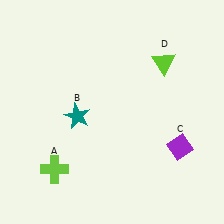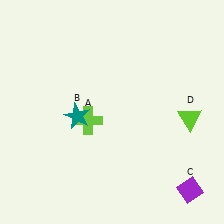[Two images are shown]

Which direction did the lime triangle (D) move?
The lime triangle (D) moved down.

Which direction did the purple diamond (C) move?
The purple diamond (C) moved down.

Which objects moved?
The objects that moved are: the lime cross (A), the purple diamond (C), the lime triangle (D).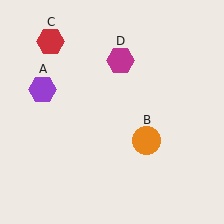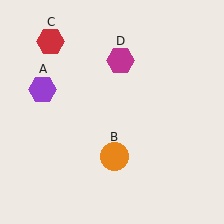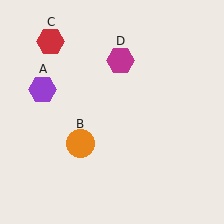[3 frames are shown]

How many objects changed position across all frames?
1 object changed position: orange circle (object B).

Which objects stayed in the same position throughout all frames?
Purple hexagon (object A) and red hexagon (object C) and magenta hexagon (object D) remained stationary.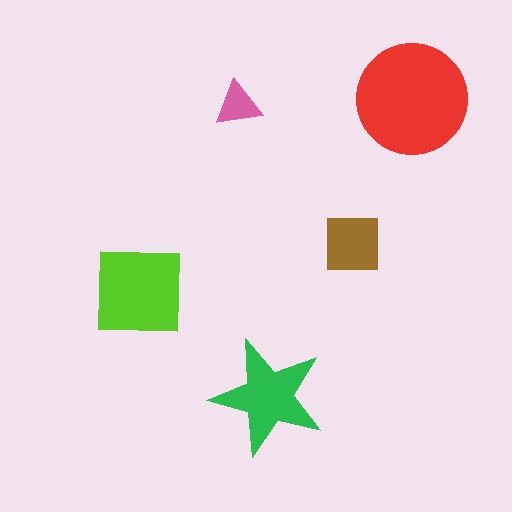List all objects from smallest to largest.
The pink triangle, the brown square, the green star, the lime square, the red circle.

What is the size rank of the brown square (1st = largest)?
4th.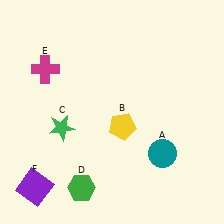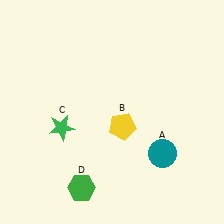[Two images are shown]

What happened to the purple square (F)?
The purple square (F) was removed in Image 2. It was in the bottom-left area of Image 1.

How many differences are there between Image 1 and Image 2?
There are 2 differences between the two images.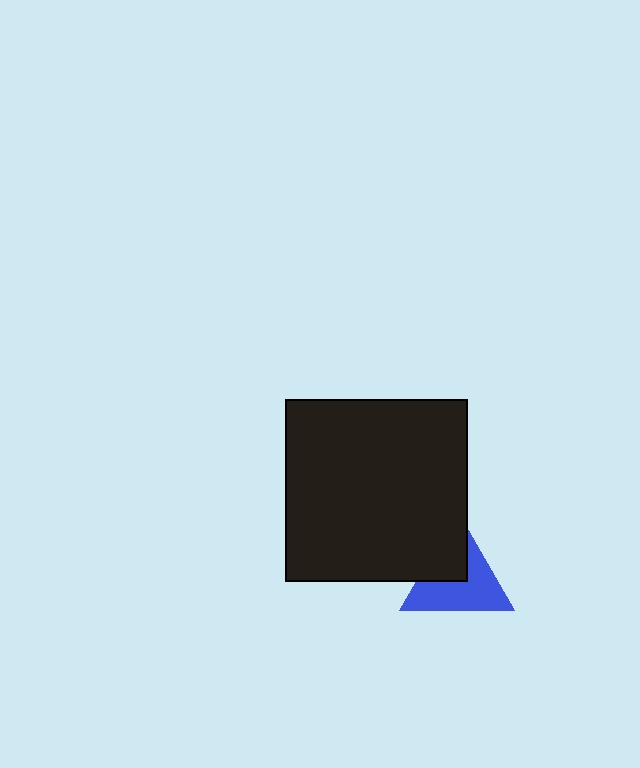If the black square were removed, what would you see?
You would see the complete blue triangle.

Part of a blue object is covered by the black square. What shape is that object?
It is a triangle.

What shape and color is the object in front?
The object in front is a black square.